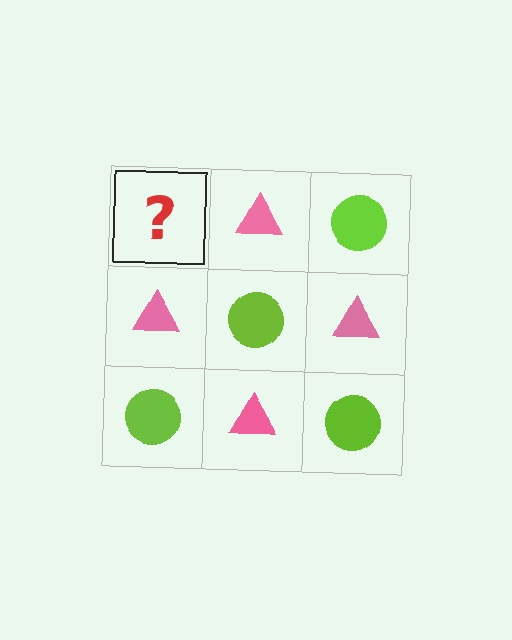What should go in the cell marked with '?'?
The missing cell should contain a lime circle.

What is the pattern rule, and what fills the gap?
The rule is that it alternates lime circle and pink triangle in a checkerboard pattern. The gap should be filled with a lime circle.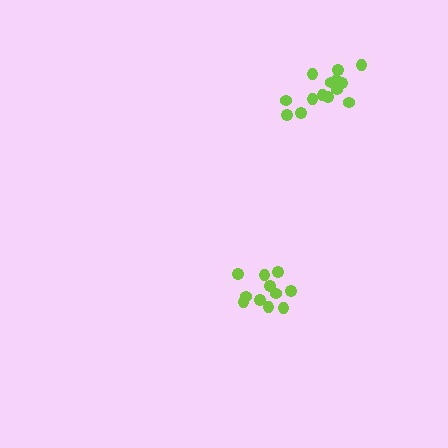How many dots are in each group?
Group 1: 11 dots, Group 2: 14 dots (25 total).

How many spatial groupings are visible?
There are 2 spatial groupings.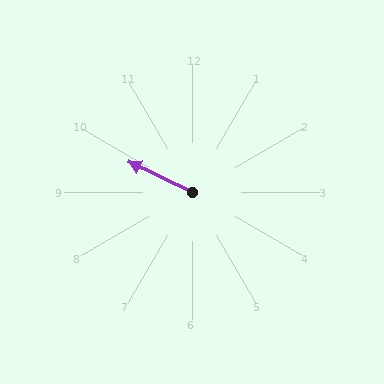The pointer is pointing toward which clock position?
Roughly 10 o'clock.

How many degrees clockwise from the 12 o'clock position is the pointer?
Approximately 296 degrees.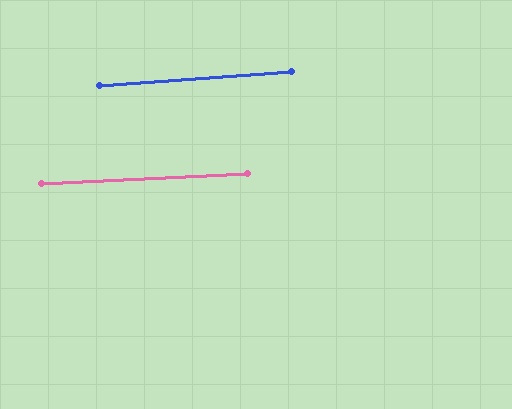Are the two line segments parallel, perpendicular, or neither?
Parallel — their directions differ by only 1.2°.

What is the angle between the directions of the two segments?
Approximately 1 degree.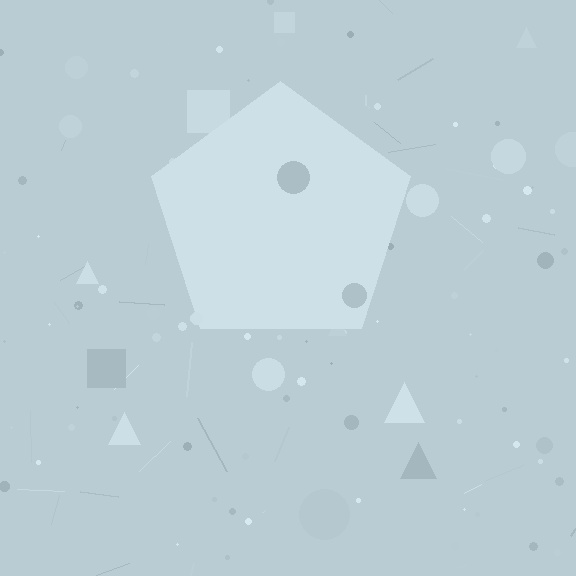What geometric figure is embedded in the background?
A pentagon is embedded in the background.